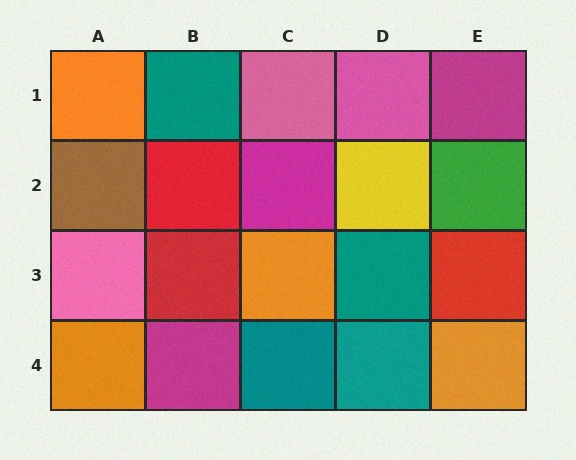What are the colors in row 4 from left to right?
Orange, magenta, teal, teal, orange.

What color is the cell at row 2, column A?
Brown.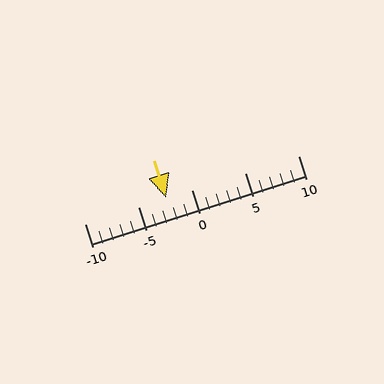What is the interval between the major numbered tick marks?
The major tick marks are spaced 5 units apart.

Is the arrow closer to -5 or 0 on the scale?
The arrow is closer to 0.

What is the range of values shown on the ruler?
The ruler shows values from -10 to 10.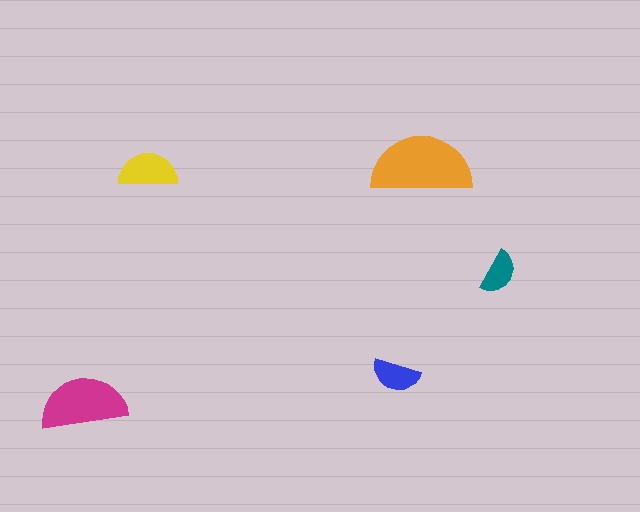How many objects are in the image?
There are 5 objects in the image.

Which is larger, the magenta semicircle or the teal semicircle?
The magenta one.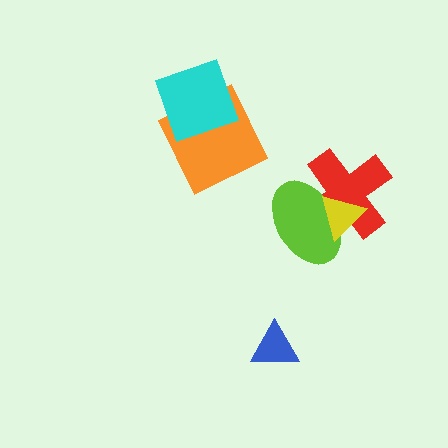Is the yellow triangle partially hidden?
No, no other shape covers it.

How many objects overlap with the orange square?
1 object overlaps with the orange square.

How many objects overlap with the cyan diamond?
1 object overlaps with the cyan diamond.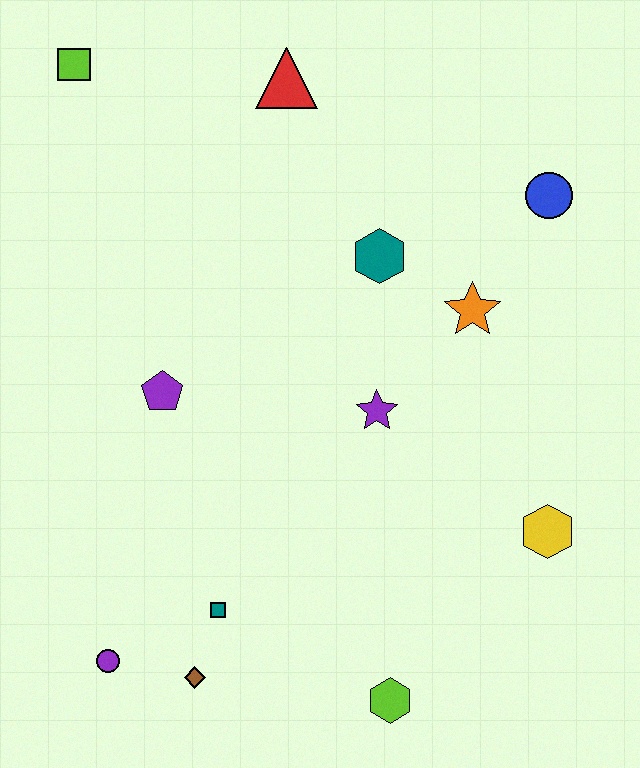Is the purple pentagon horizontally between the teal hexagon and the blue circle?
No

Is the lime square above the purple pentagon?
Yes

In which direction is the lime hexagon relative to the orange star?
The lime hexagon is below the orange star.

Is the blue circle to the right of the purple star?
Yes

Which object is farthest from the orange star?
The purple circle is farthest from the orange star.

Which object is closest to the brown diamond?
The teal square is closest to the brown diamond.